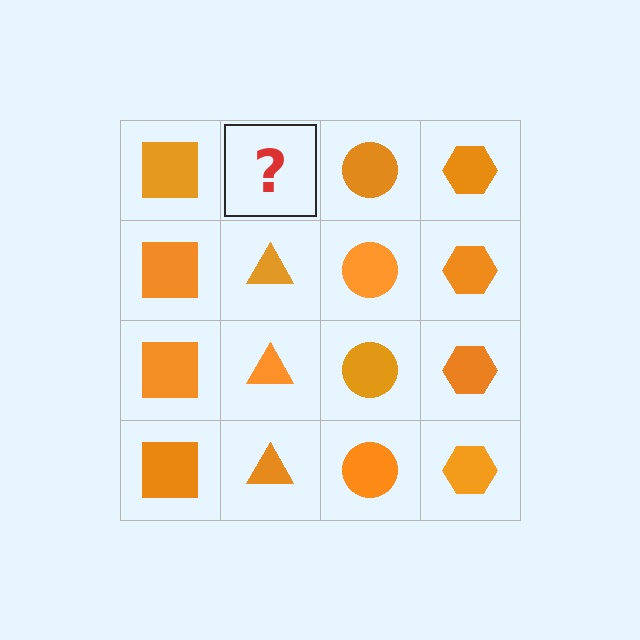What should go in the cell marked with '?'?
The missing cell should contain an orange triangle.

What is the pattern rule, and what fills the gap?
The rule is that each column has a consistent shape. The gap should be filled with an orange triangle.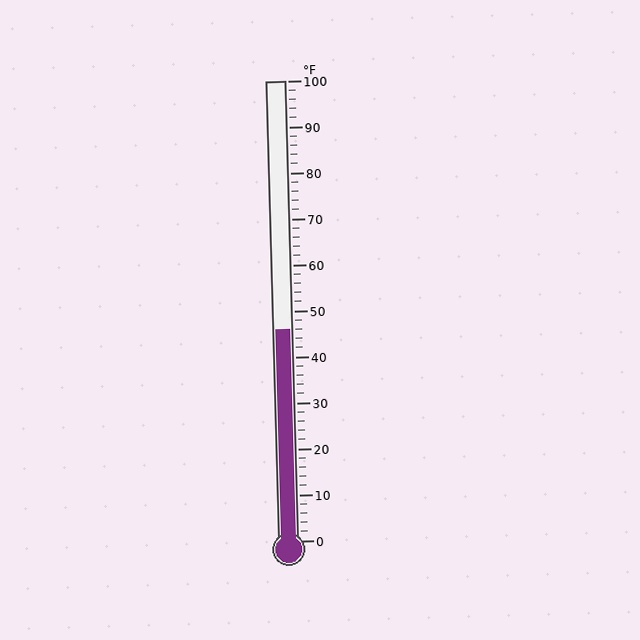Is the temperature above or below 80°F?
The temperature is below 80°F.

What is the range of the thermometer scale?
The thermometer scale ranges from 0°F to 100°F.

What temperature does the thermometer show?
The thermometer shows approximately 46°F.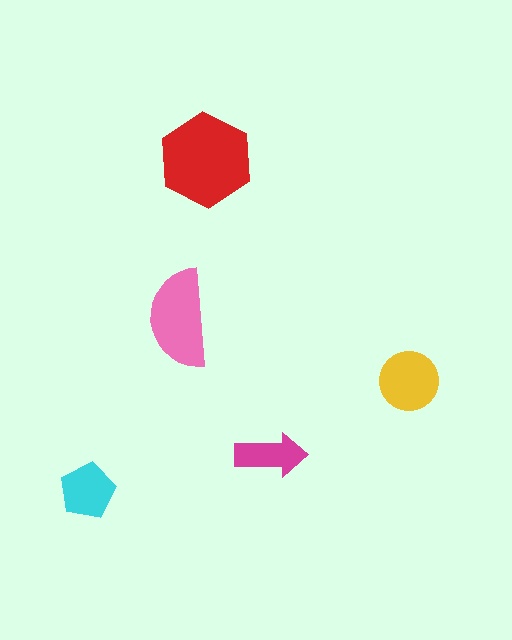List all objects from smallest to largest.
The magenta arrow, the cyan pentagon, the yellow circle, the pink semicircle, the red hexagon.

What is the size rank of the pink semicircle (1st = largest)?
2nd.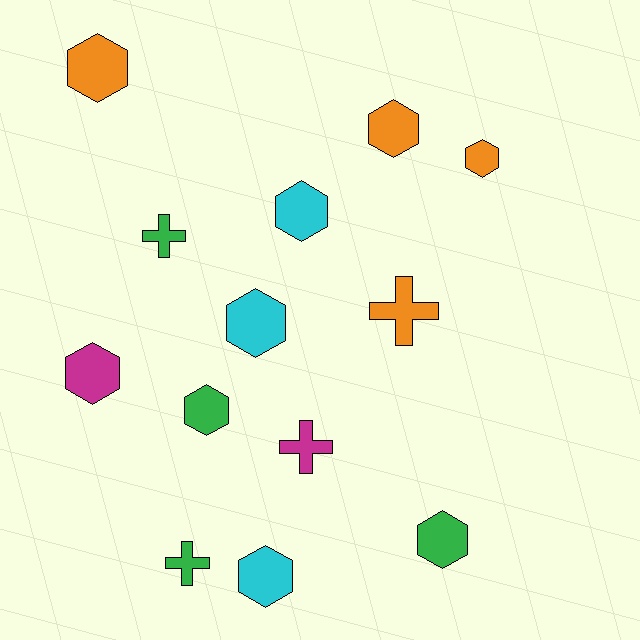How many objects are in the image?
There are 13 objects.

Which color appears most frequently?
Green, with 4 objects.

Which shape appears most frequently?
Hexagon, with 9 objects.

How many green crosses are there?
There are 2 green crosses.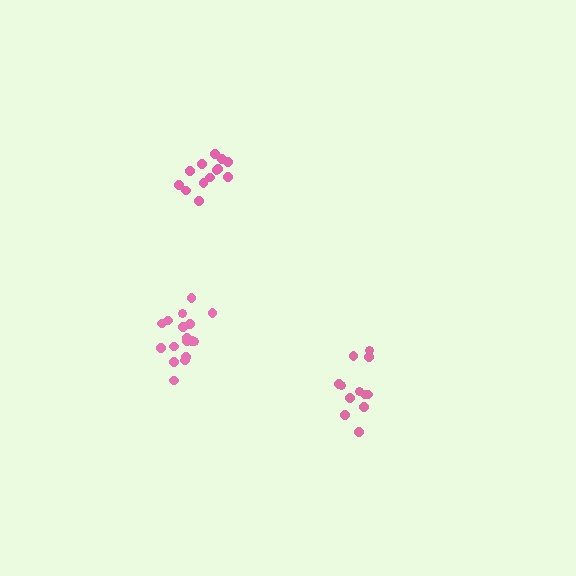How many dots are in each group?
Group 1: 13 dots, Group 2: 17 dots, Group 3: 12 dots (42 total).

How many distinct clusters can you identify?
There are 3 distinct clusters.